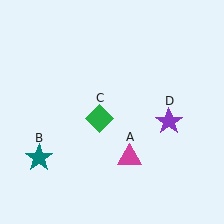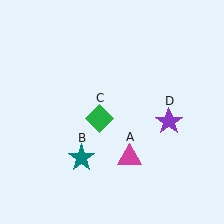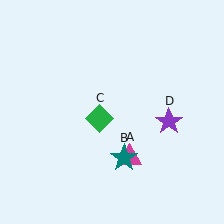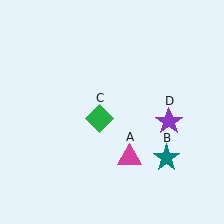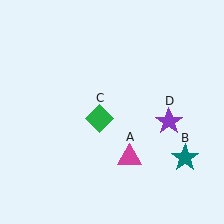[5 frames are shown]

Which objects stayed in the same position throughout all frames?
Magenta triangle (object A) and green diamond (object C) and purple star (object D) remained stationary.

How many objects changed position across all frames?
1 object changed position: teal star (object B).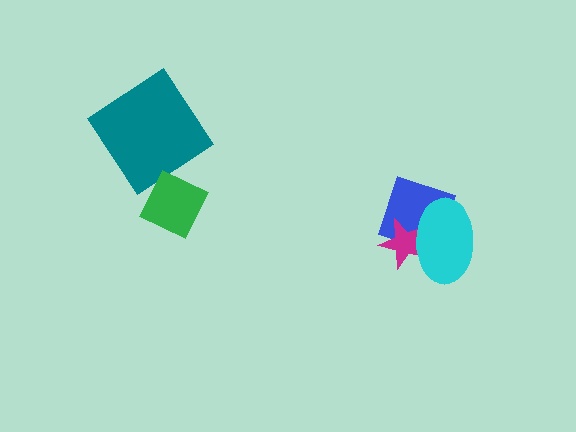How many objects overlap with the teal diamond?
0 objects overlap with the teal diamond.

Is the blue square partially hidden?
Yes, it is partially covered by another shape.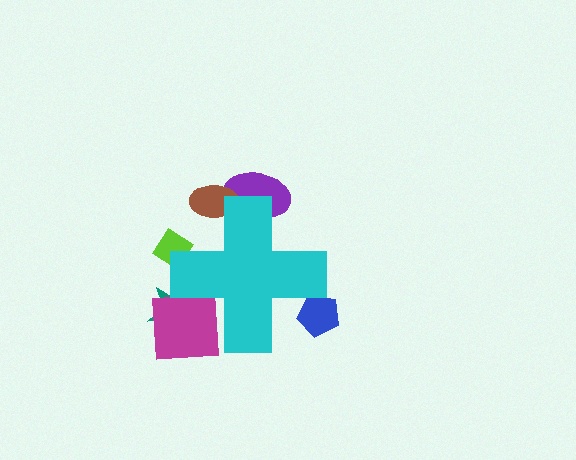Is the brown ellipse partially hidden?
Yes, the brown ellipse is partially hidden behind the cyan cross.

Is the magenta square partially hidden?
Yes, the magenta square is partially hidden behind the cyan cross.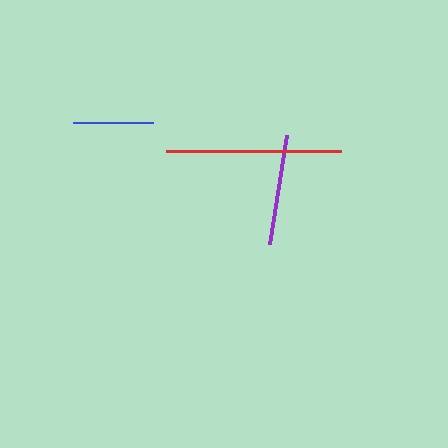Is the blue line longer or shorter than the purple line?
The purple line is longer than the blue line.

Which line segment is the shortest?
The blue line is the shortest at approximately 80 pixels.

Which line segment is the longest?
The red line is the longest at approximately 174 pixels.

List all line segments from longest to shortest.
From longest to shortest: red, purple, blue.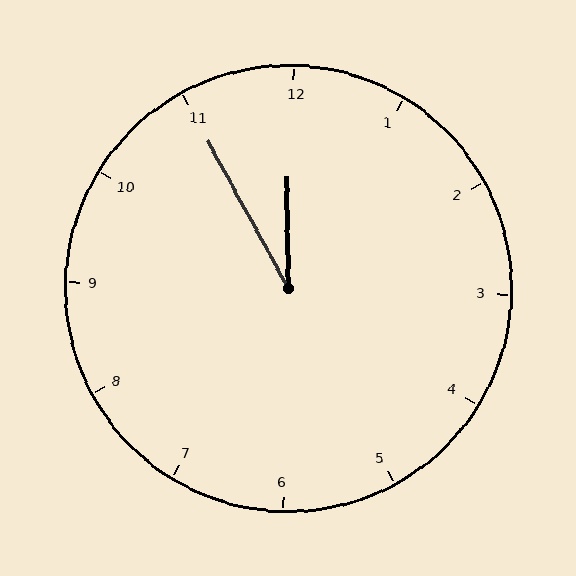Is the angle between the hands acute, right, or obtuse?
It is acute.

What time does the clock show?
11:55.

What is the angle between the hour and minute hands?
Approximately 28 degrees.